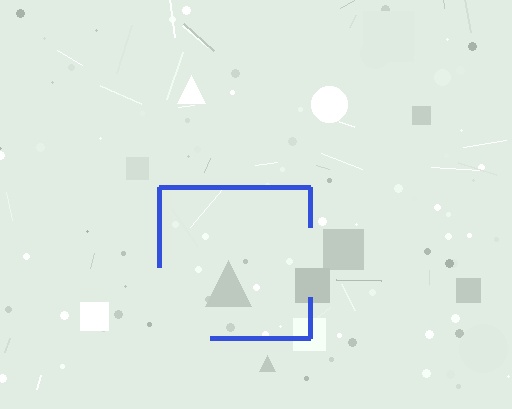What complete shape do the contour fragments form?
The contour fragments form a square.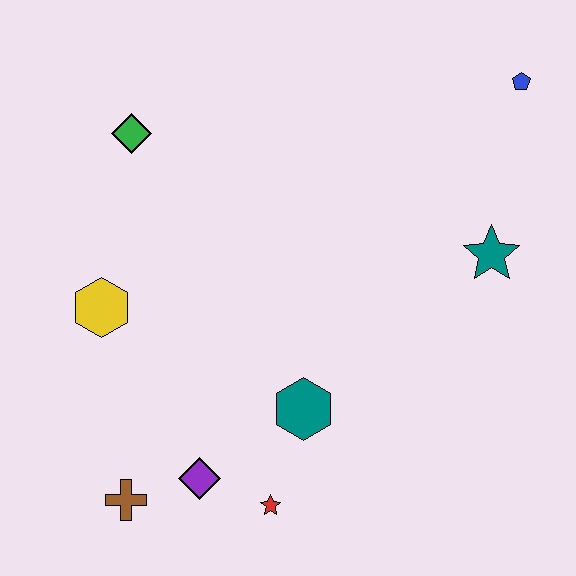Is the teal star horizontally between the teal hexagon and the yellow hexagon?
No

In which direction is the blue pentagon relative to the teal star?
The blue pentagon is above the teal star.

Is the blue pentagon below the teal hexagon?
No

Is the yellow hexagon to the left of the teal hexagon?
Yes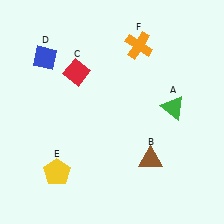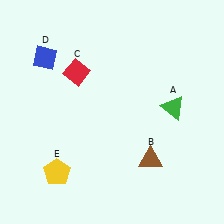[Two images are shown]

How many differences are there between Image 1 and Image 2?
There is 1 difference between the two images.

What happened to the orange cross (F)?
The orange cross (F) was removed in Image 2. It was in the top-right area of Image 1.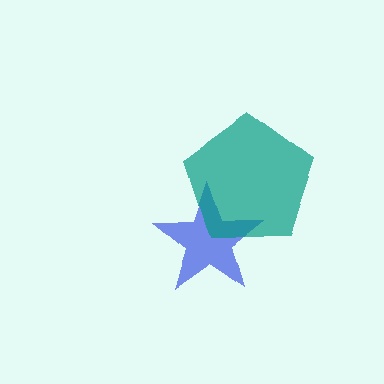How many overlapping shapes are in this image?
There are 2 overlapping shapes in the image.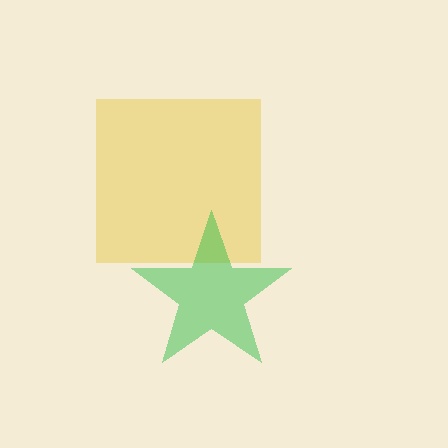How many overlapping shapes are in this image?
There are 2 overlapping shapes in the image.